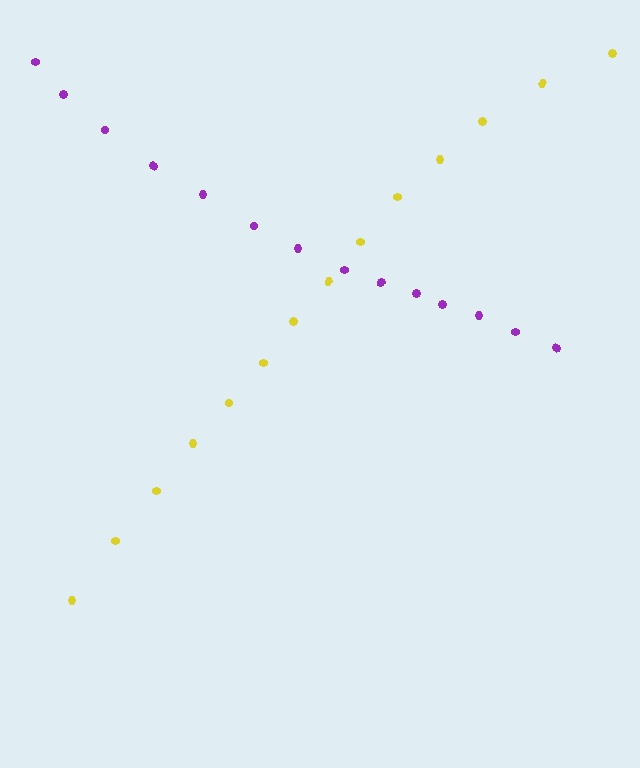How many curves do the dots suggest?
There are 2 distinct paths.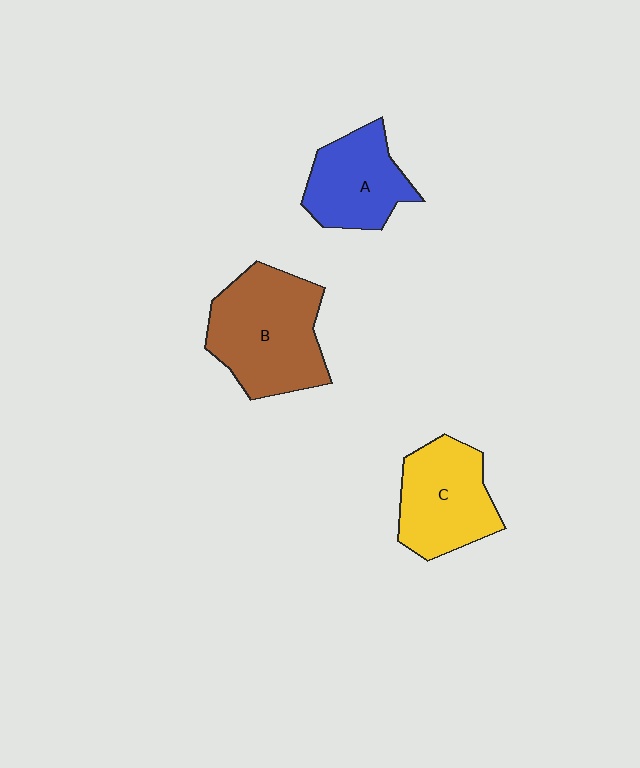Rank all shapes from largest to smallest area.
From largest to smallest: B (brown), C (yellow), A (blue).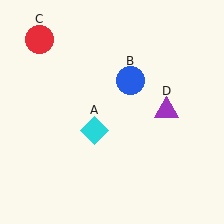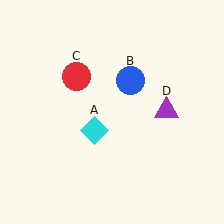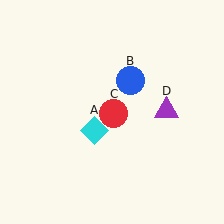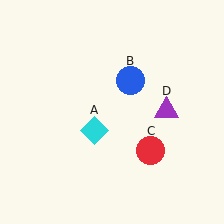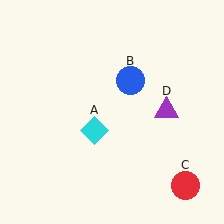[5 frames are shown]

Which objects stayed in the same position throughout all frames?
Cyan diamond (object A) and blue circle (object B) and purple triangle (object D) remained stationary.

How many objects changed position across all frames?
1 object changed position: red circle (object C).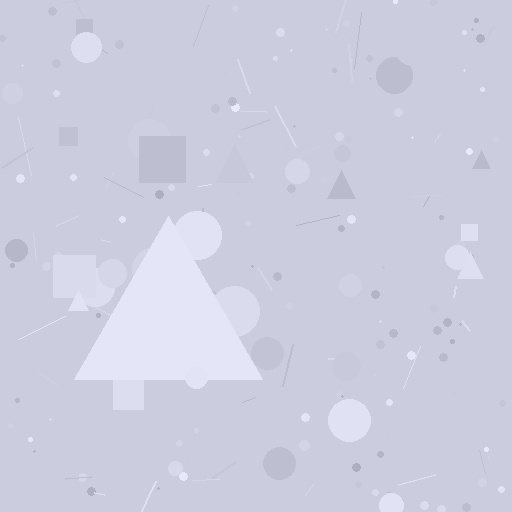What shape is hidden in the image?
A triangle is hidden in the image.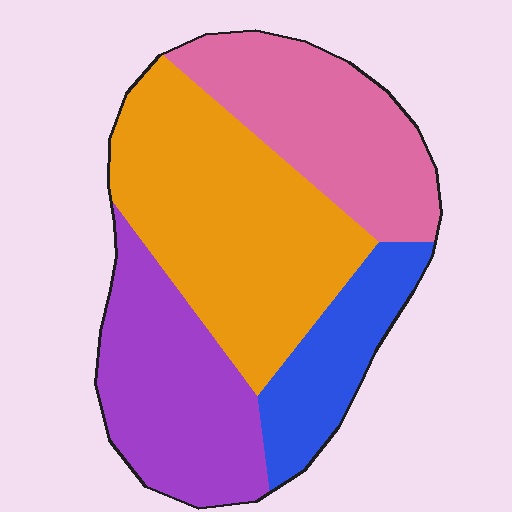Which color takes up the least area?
Blue, at roughly 15%.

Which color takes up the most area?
Orange, at roughly 35%.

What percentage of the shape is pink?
Pink takes up between a sixth and a third of the shape.